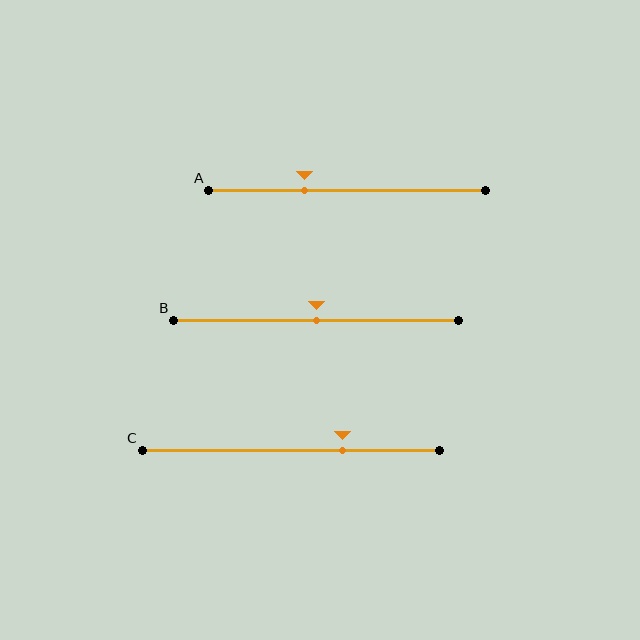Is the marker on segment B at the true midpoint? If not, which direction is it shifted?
Yes, the marker on segment B is at the true midpoint.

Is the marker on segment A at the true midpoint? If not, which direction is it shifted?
No, the marker on segment A is shifted to the left by about 15% of the segment length.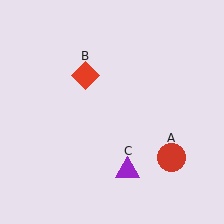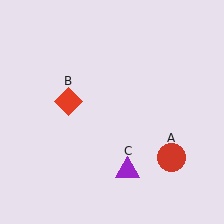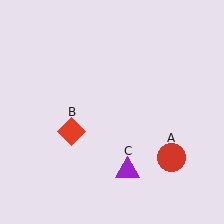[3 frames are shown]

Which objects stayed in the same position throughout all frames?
Red circle (object A) and purple triangle (object C) remained stationary.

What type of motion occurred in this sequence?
The red diamond (object B) rotated counterclockwise around the center of the scene.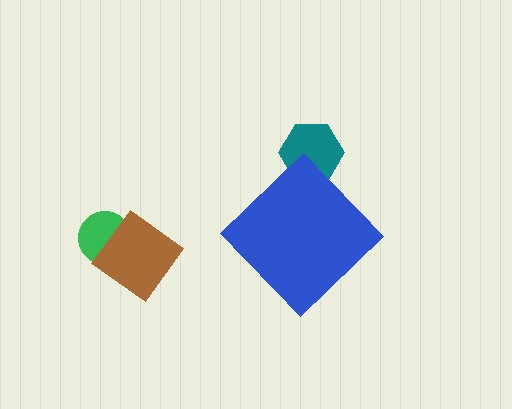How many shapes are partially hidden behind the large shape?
1 shape is partially hidden.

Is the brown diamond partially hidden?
No, the brown diamond is fully visible.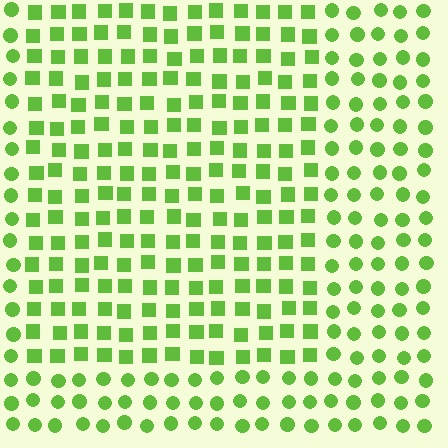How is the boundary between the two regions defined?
The boundary is defined by a change in element shape: squares inside vs. circles outside. All elements share the same color and spacing.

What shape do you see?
I see a rectangle.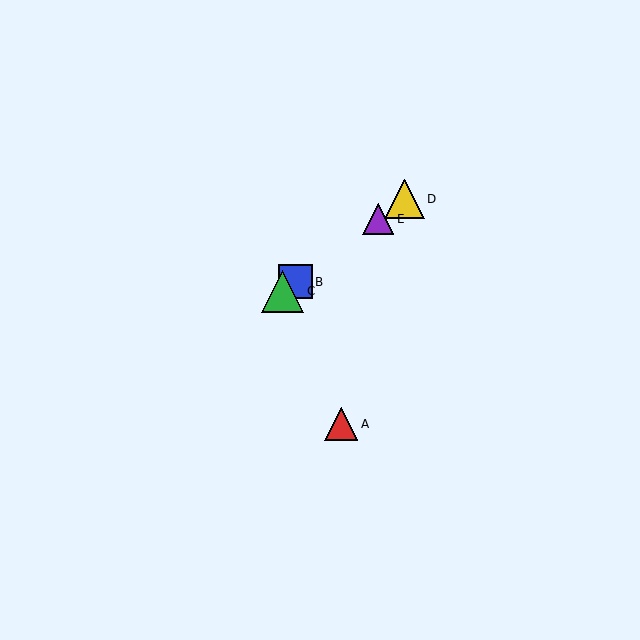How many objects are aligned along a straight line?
4 objects (B, C, D, E) are aligned along a straight line.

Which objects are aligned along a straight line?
Objects B, C, D, E are aligned along a straight line.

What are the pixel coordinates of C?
Object C is at (283, 291).